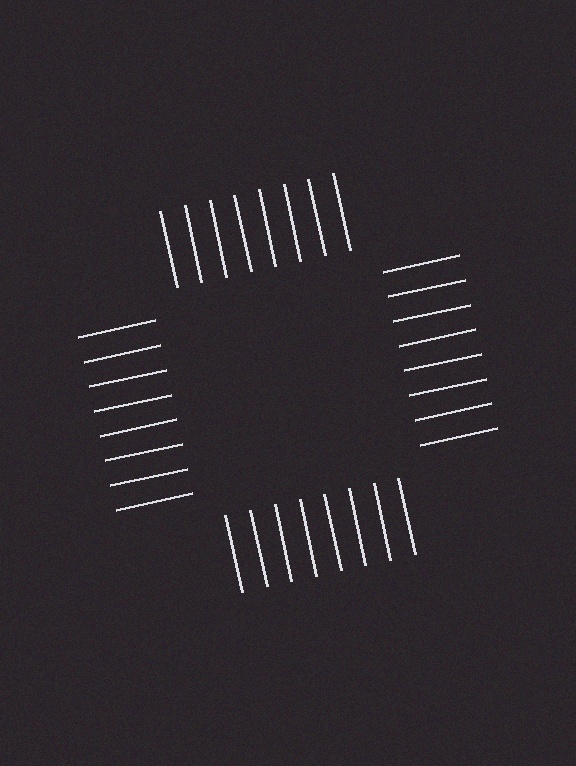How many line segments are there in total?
32 — 8 along each of the 4 edges.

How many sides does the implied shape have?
4 sides — the line-ends trace a square.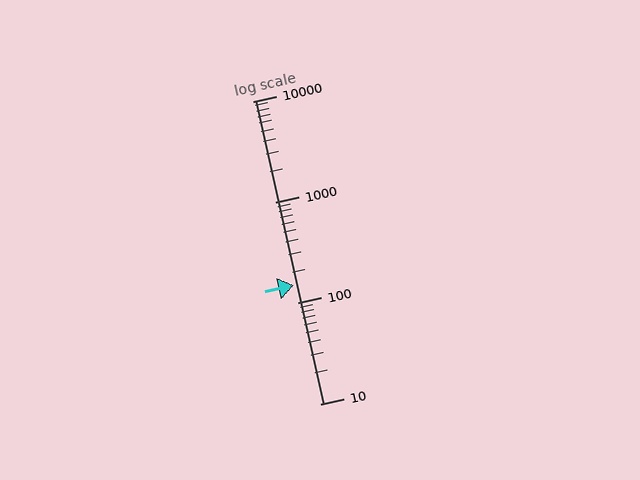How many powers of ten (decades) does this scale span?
The scale spans 3 decades, from 10 to 10000.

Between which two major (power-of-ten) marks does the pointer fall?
The pointer is between 100 and 1000.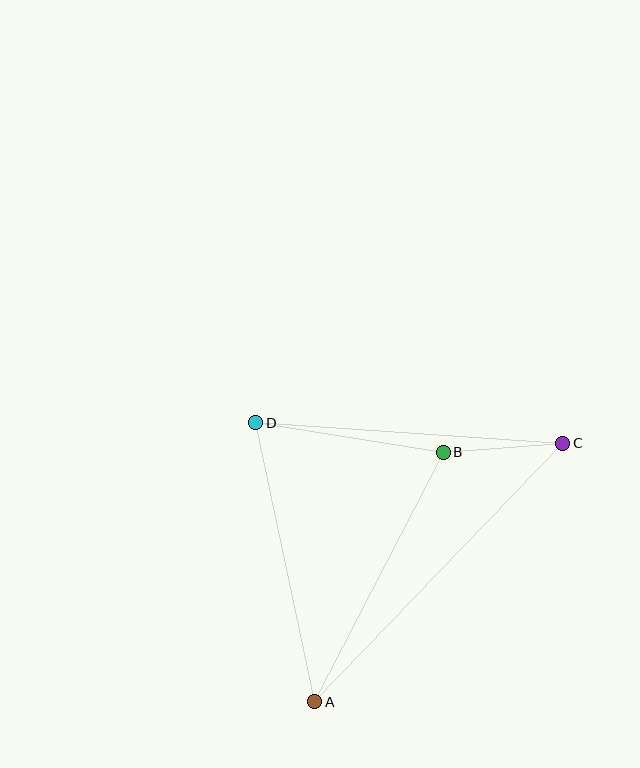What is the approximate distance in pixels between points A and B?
The distance between A and B is approximately 280 pixels.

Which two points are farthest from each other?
Points A and C are farthest from each other.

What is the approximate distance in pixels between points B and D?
The distance between B and D is approximately 190 pixels.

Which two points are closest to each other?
Points B and C are closest to each other.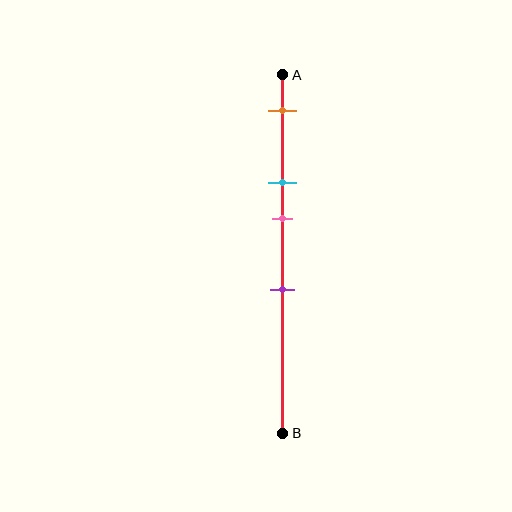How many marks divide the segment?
There are 4 marks dividing the segment.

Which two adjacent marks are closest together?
The cyan and pink marks are the closest adjacent pair.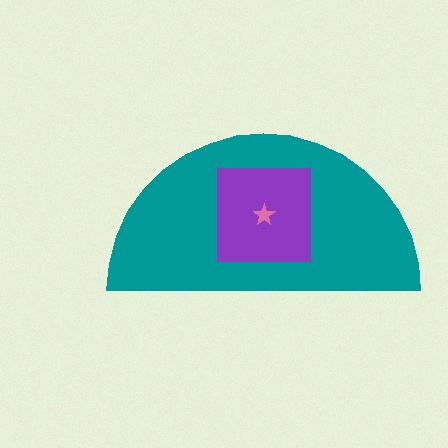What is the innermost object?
The pink star.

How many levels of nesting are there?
3.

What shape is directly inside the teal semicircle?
The purple square.